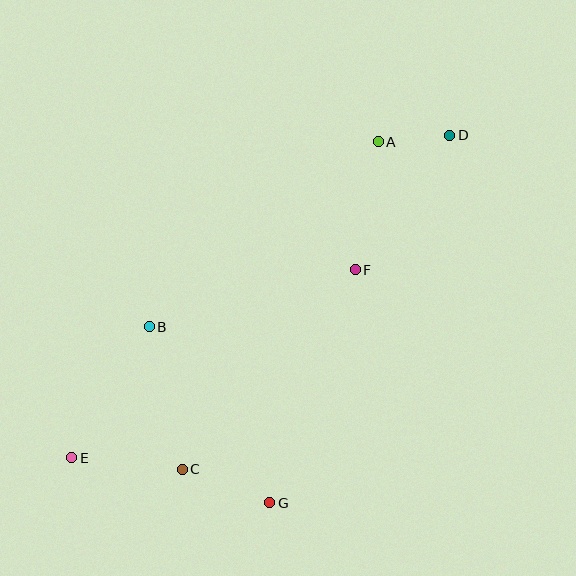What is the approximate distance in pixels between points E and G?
The distance between E and G is approximately 203 pixels.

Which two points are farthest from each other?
Points D and E are farthest from each other.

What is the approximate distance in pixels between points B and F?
The distance between B and F is approximately 214 pixels.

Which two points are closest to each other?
Points A and D are closest to each other.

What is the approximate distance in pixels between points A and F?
The distance between A and F is approximately 130 pixels.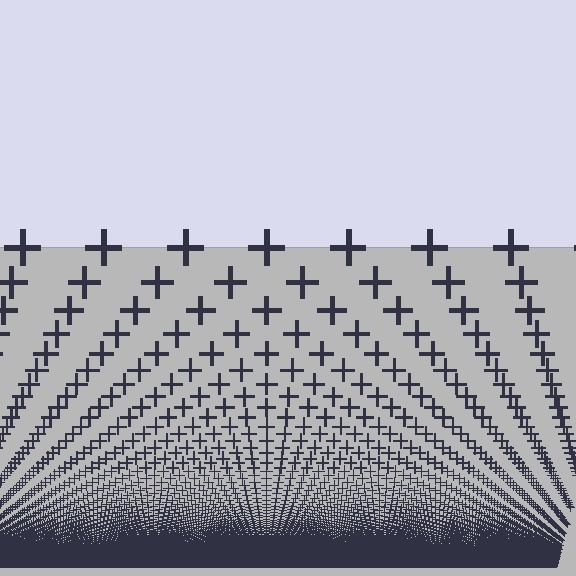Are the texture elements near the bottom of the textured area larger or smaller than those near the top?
Smaller. The gradient is inverted — elements near the bottom are smaller and denser.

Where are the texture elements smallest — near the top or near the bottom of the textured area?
Near the bottom.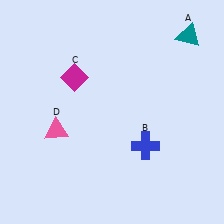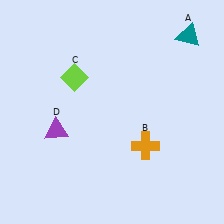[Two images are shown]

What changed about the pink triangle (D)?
In Image 1, D is pink. In Image 2, it changed to purple.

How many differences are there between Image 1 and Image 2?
There are 3 differences between the two images.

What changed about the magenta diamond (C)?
In Image 1, C is magenta. In Image 2, it changed to lime.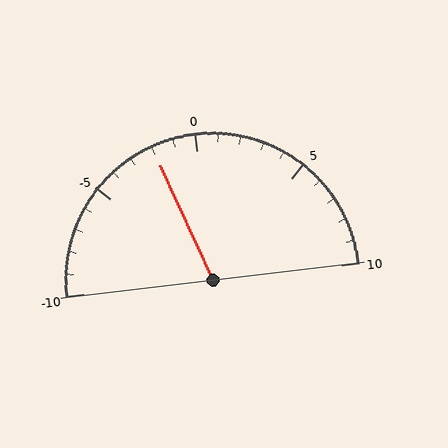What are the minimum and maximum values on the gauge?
The gauge ranges from -10 to 10.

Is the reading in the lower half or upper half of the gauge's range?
The reading is in the lower half of the range (-10 to 10).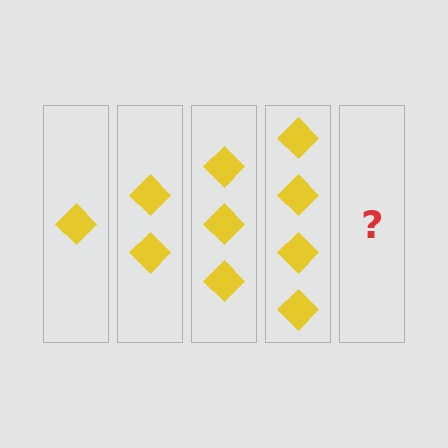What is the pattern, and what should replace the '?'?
The pattern is that each step adds one more diamond. The '?' should be 5 diamonds.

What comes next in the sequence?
The next element should be 5 diamonds.